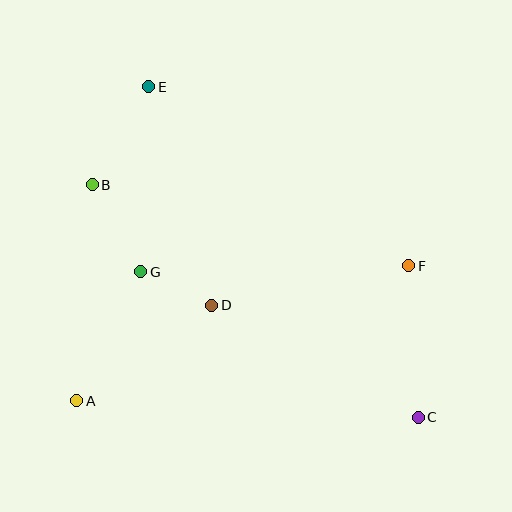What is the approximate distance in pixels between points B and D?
The distance between B and D is approximately 170 pixels.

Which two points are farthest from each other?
Points C and E are farthest from each other.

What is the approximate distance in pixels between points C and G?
The distance between C and G is approximately 313 pixels.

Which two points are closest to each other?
Points D and G are closest to each other.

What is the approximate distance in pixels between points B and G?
The distance between B and G is approximately 100 pixels.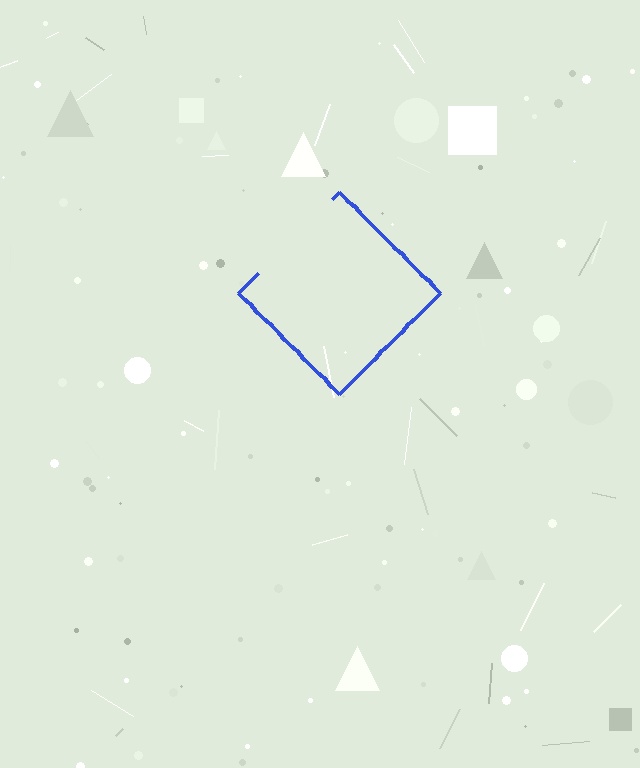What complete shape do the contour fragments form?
The contour fragments form a diamond.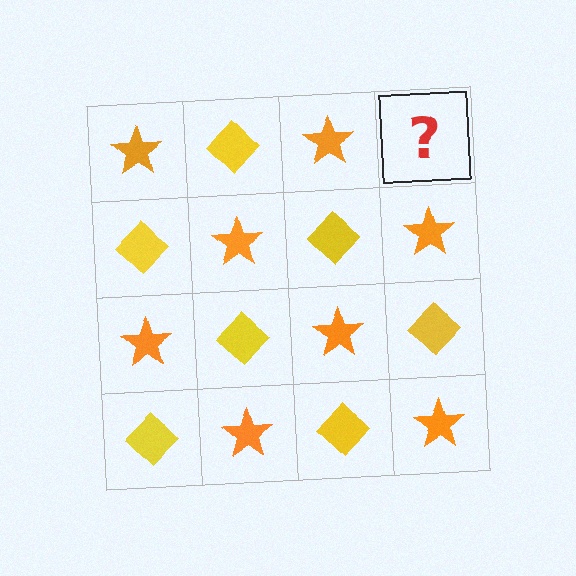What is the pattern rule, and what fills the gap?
The rule is that it alternates orange star and yellow diamond in a checkerboard pattern. The gap should be filled with a yellow diamond.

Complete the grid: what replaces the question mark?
The question mark should be replaced with a yellow diamond.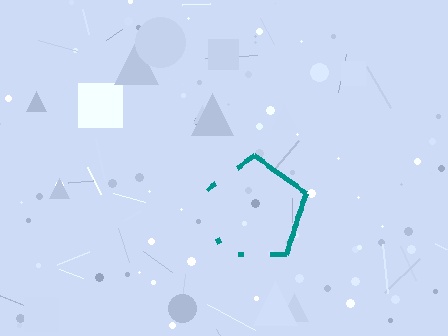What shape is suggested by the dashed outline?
The dashed outline suggests a pentagon.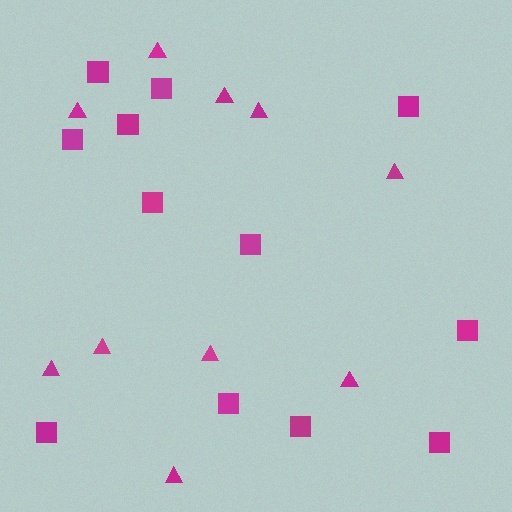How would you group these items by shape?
There are 2 groups: one group of squares (12) and one group of triangles (10).